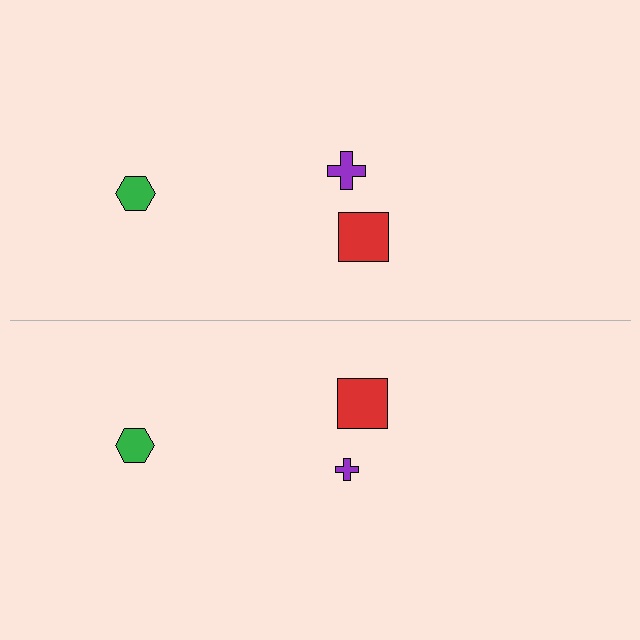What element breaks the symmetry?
The purple cross on the bottom side has a different size than its mirror counterpart.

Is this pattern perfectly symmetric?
No, the pattern is not perfectly symmetric. The purple cross on the bottom side has a different size than its mirror counterpart.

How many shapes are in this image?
There are 6 shapes in this image.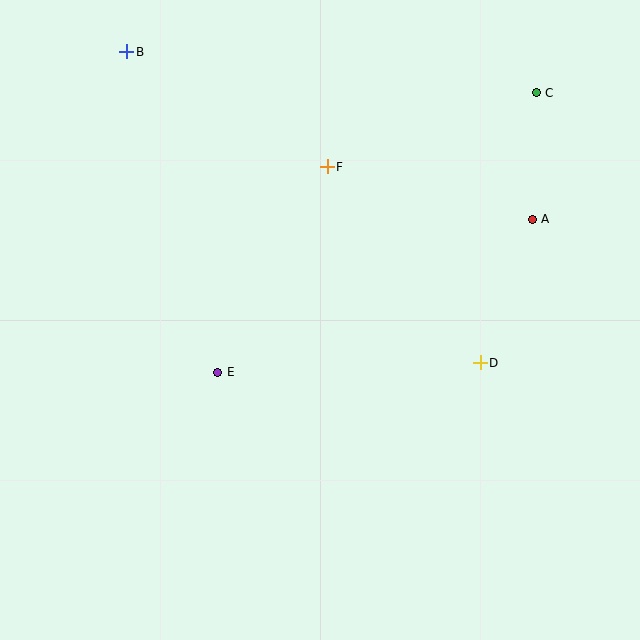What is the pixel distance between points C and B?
The distance between C and B is 412 pixels.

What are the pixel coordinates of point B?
Point B is at (127, 52).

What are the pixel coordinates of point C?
Point C is at (536, 93).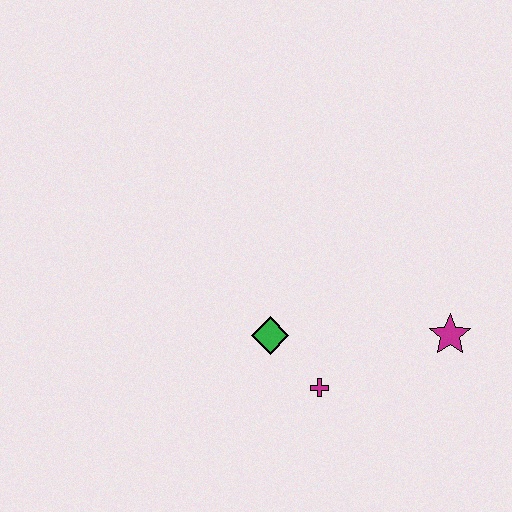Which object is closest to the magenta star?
The magenta cross is closest to the magenta star.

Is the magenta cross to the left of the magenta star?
Yes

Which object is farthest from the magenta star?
The green diamond is farthest from the magenta star.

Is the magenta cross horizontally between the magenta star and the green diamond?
Yes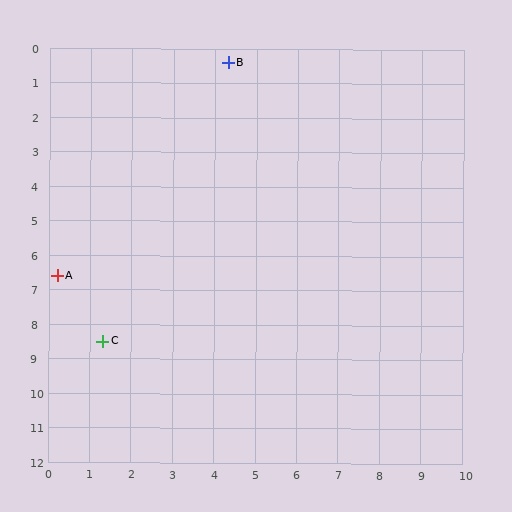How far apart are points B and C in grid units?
Points B and C are about 8.6 grid units apart.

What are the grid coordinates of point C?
Point C is at approximately (1.3, 8.5).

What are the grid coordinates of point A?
Point A is at approximately (0.2, 6.6).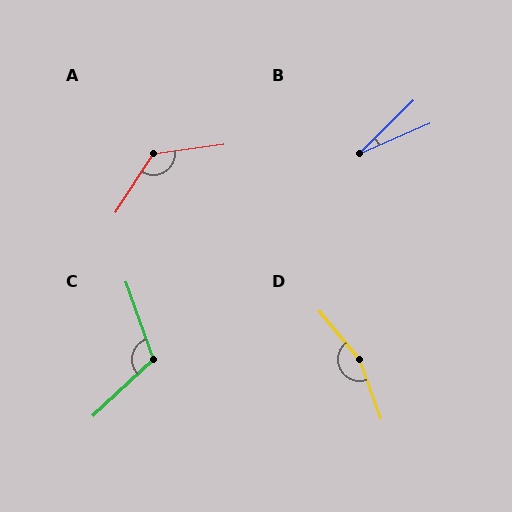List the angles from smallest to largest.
B (22°), C (114°), A (131°), D (160°).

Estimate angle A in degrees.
Approximately 131 degrees.